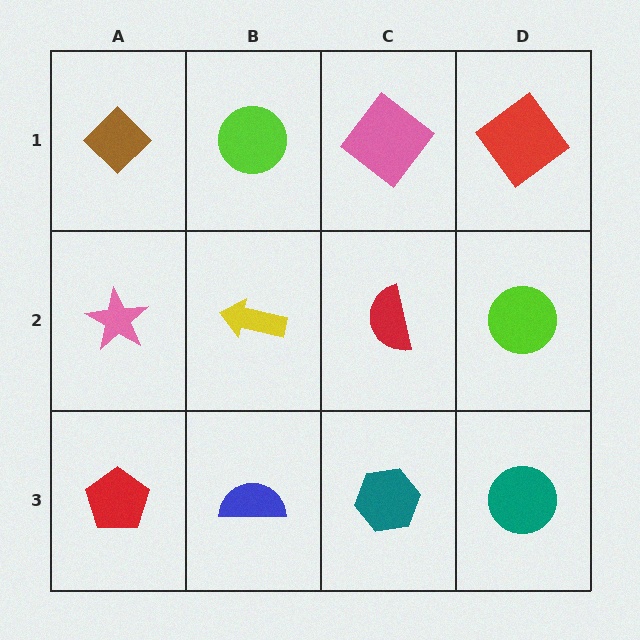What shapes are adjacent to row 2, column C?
A pink diamond (row 1, column C), a teal hexagon (row 3, column C), a yellow arrow (row 2, column B), a lime circle (row 2, column D).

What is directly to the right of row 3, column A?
A blue semicircle.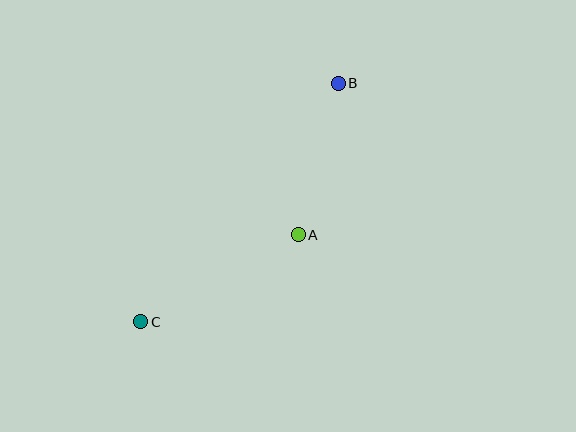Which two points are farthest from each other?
Points B and C are farthest from each other.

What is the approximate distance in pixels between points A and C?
The distance between A and C is approximately 180 pixels.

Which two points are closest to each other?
Points A and B are closest to each other.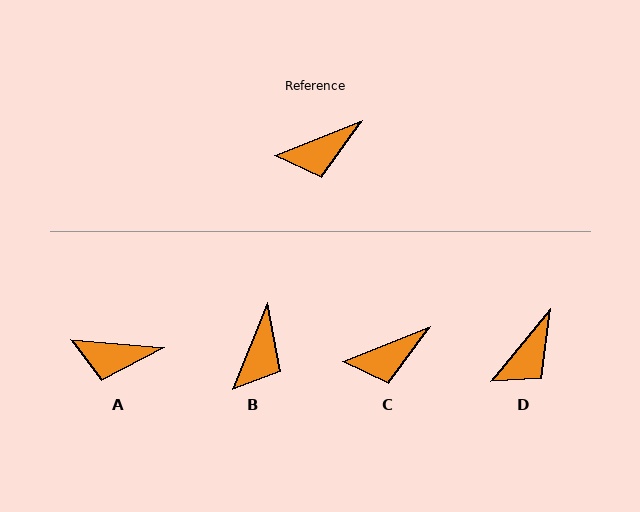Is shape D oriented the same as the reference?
No, it is off by about 29 degrees.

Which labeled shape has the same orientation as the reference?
C.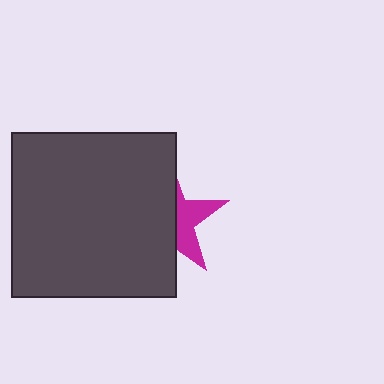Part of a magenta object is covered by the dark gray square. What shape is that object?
It is a star.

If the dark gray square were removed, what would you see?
You would see the complete magenta star.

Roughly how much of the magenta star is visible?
A small part of it is visible (roughly 37%).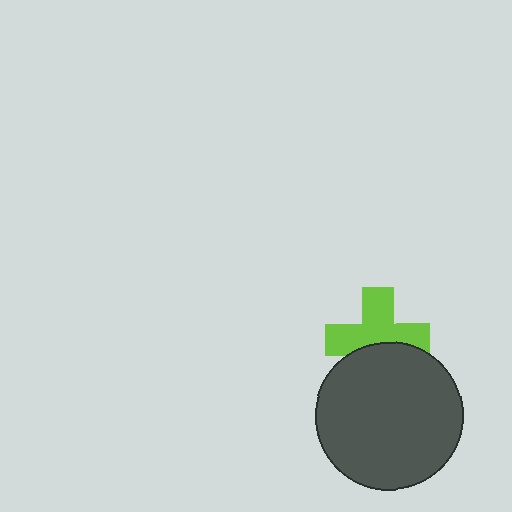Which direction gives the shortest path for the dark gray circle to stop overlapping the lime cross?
Moving down gives the shortest separation.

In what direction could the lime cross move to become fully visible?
The lime cross could move up. That would shift it out from behind the dark gray circle entirely.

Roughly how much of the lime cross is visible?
Most of it is visible (roughly 66%).